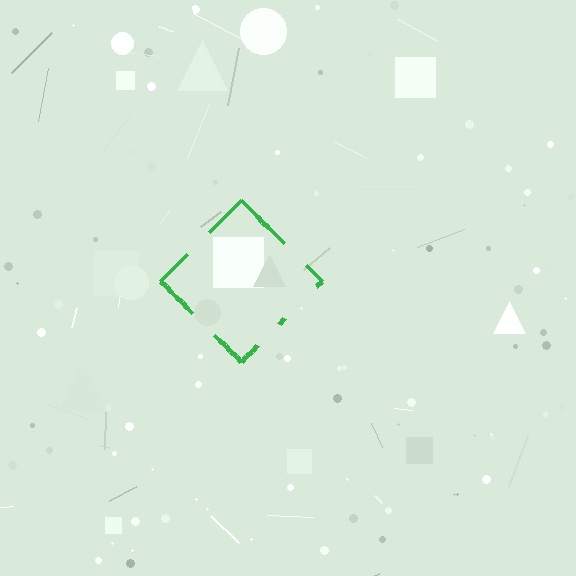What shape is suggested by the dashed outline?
The dashed outline suggests a diamond.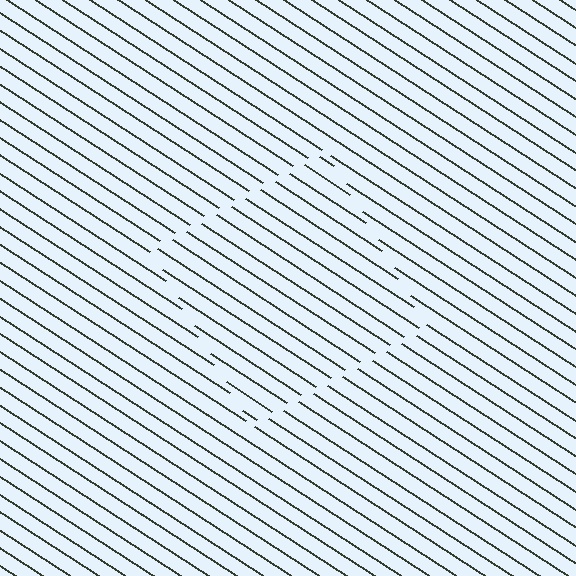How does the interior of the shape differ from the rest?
The interior of the shape contains the same grating, shifted by half a period — the contour is defined by the phase discontinuity where line-ends from the inner and outer gratings abut.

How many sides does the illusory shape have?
4 sides — the line-ends trace a square.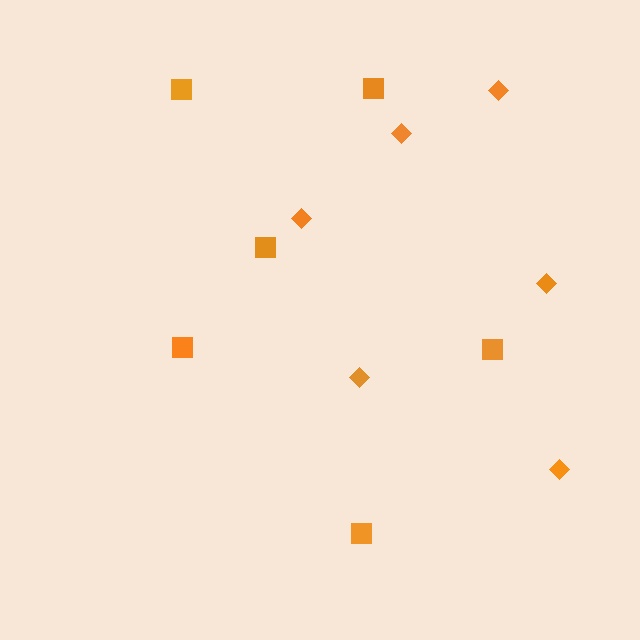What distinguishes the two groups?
There are 2 groups: one group of diamonds (6) and one group of squares (6).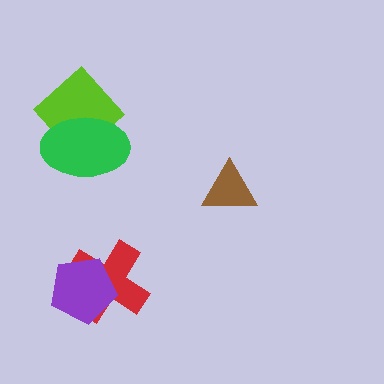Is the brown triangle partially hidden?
No, no other shape covers it.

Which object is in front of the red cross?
The purple pentagon is in front of the red cross.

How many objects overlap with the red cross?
1 object overlaps with the red cross.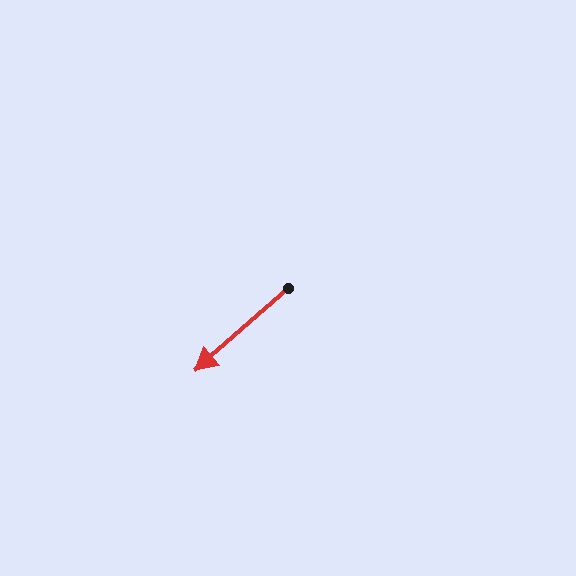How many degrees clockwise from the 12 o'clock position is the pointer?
Approximately 228 degrees.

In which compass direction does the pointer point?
Southwest.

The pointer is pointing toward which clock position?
Roughly 8 o'clock.